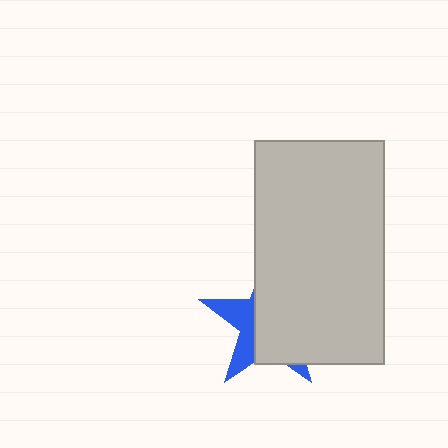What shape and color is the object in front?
The object in front is a light gray rectangle.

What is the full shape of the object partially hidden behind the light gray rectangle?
The partially hidden object is a blue star.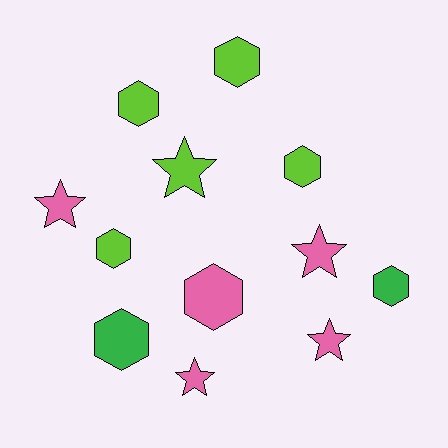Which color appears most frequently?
Pink, with 5 objects.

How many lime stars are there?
There is 1 lime star.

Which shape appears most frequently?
Hexagon, with 7 objects.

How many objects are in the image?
There are 12 objects.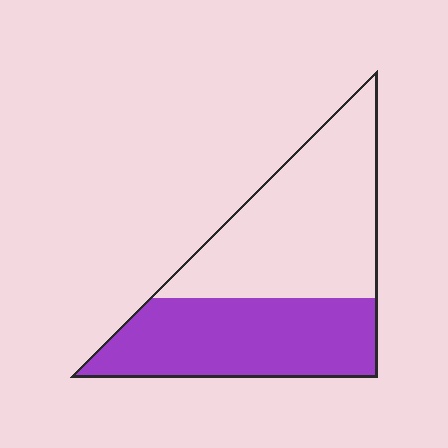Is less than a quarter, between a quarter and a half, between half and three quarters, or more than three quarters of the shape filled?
Between a quarter and a half.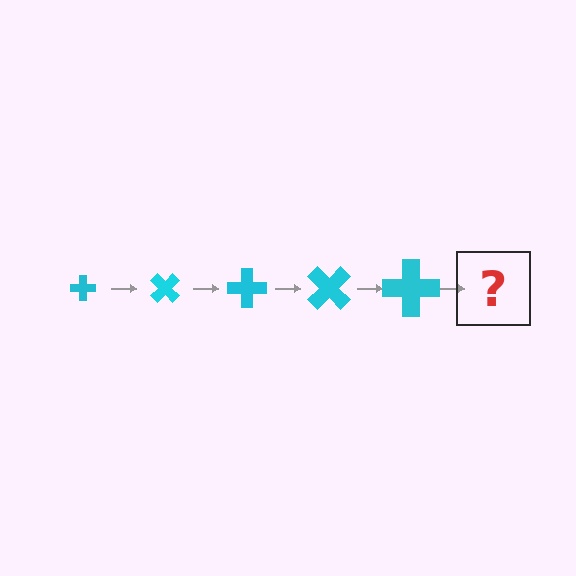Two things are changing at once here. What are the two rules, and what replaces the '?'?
The two rules are that the cross grows larger each step and it rotates 45 degrees each step. The '?' should be a cross, larger than the previous one and rotated 225 degrees from the start.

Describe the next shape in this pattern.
It should be a cross, larger than the previous one and rotated 225 degrees from the start.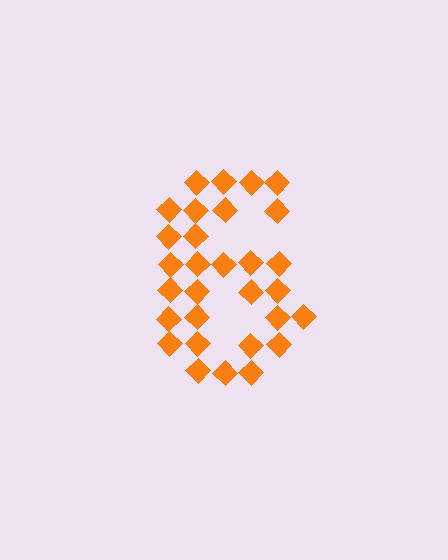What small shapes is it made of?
It is made of small diamonds.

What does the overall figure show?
The overall figure shows the digit 6.